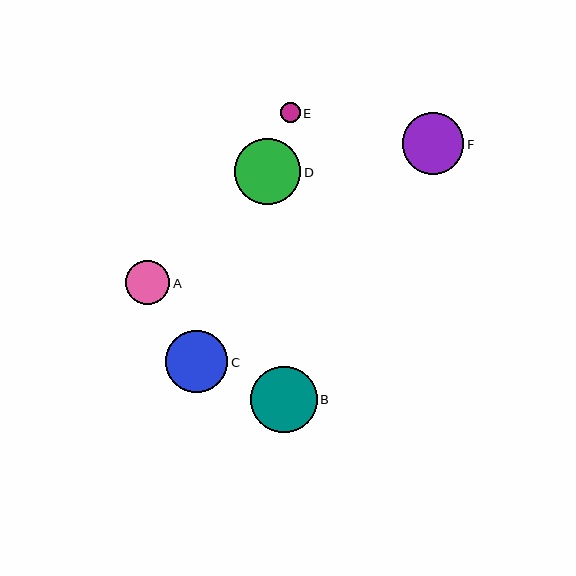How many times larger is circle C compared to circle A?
Circle C is approximately 1.4 times the size of circle A.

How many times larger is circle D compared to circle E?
Circle D is approximately 3.3 times the size of circle E.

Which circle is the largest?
Circle D is the largest with a size of approximately 67 pixels.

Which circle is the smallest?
Circle E is the smallest with a size of approximately 20 pixels.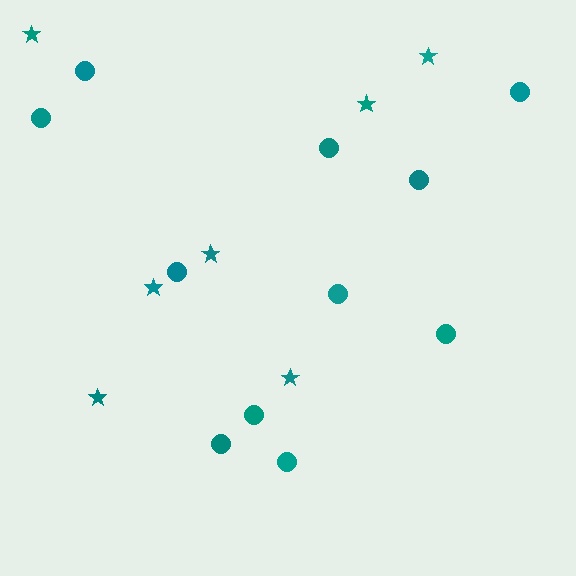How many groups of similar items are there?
There are 2 groups: one group of circles (11) and one group of stars (7).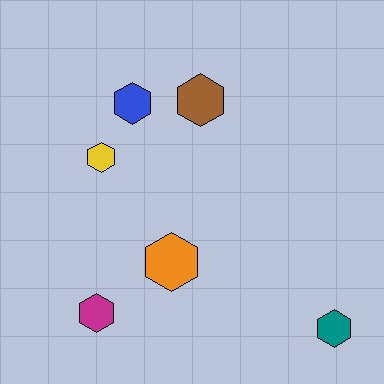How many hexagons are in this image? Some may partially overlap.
There are 6 hexagons.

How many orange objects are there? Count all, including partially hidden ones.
There is 1 orange object.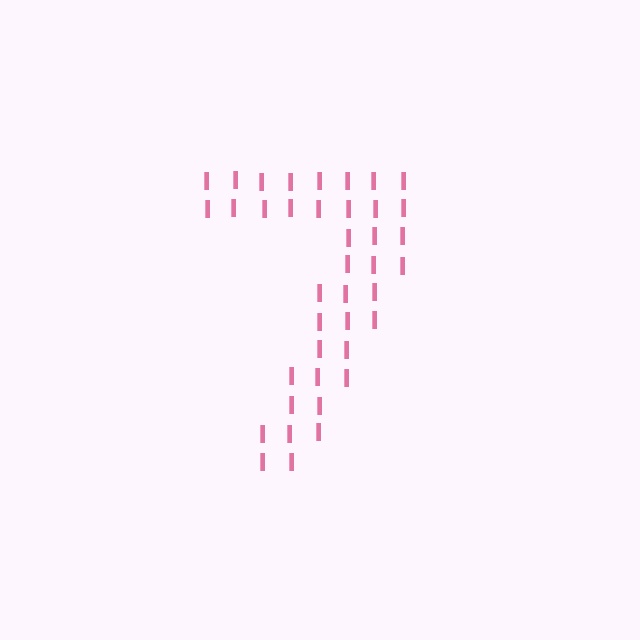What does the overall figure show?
The overall figure shows the digit 7.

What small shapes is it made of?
It is made of small letter I's.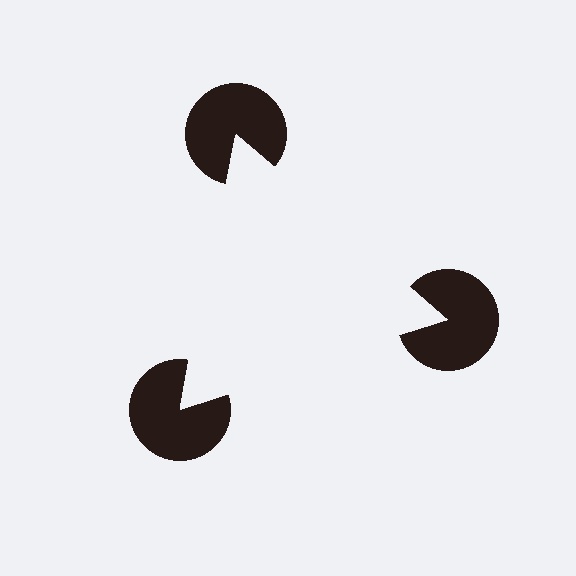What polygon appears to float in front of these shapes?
An illusory triangle — its edges are inferred from the aligned wedge cuts in the pac-man discs, not physically drawn.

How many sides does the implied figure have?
3 sides.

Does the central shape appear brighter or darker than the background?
It typically appears slightly brighter than the background, even though no actual brightness change is drawn.